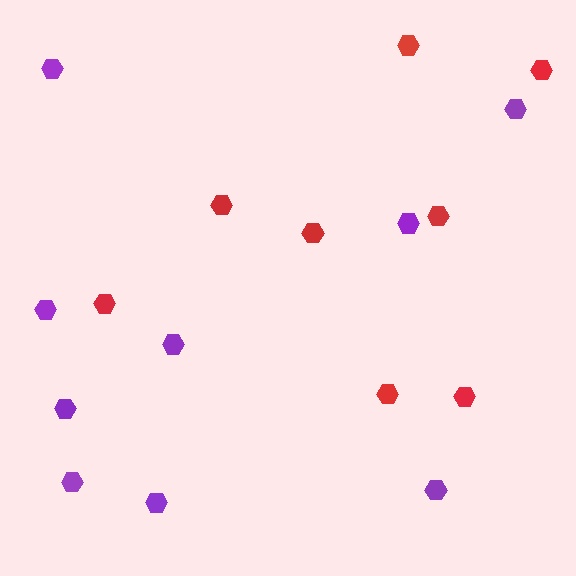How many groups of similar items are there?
There are 2 groups: one group of red hexagons (8) and one group of purple hexagons (9).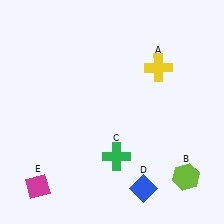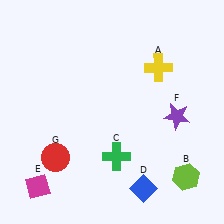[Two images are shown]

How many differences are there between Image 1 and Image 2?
There are 2 differences between the two images.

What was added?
A purple star (F), a red circle (G) were added in Image 2.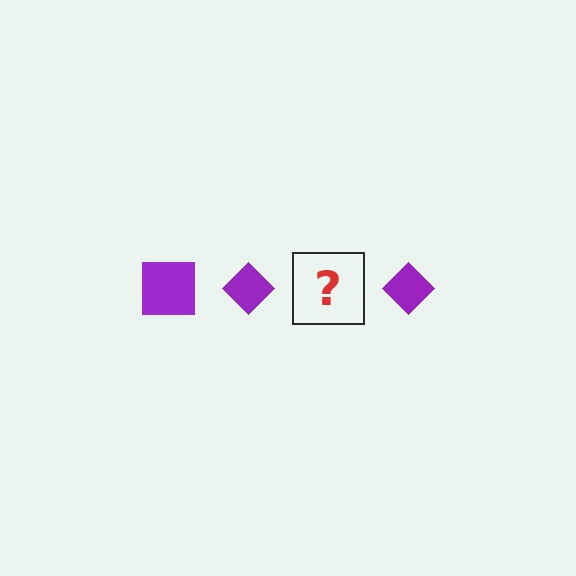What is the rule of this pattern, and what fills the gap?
The rule is that the pattern cycles through square, diamond shapes in purple. The gap should be filled with a purple square.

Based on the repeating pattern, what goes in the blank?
The blank should be a purple square.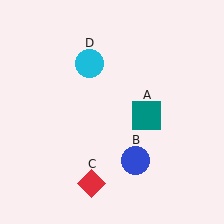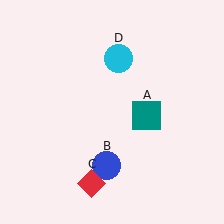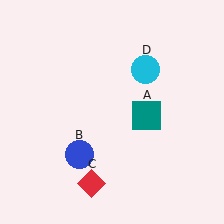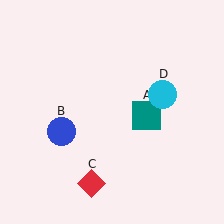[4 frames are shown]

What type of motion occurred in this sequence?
The blue circle (object B), cyan circle (object D) rotated clockwise around the center of the scene.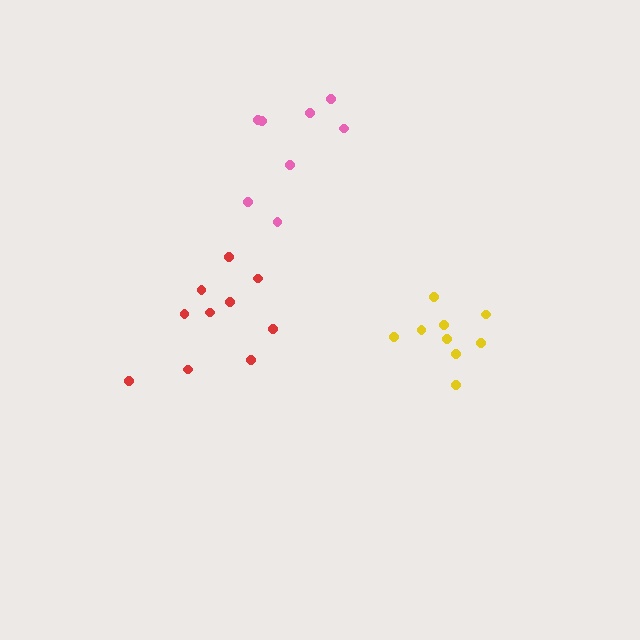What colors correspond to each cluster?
The clusters are colored: yellow, red, pink.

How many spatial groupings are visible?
There are 3 spatial groupings.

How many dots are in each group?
Group 1: 9 dots, Group 2: 10 dots, Group 3: 8 dots (27 total).